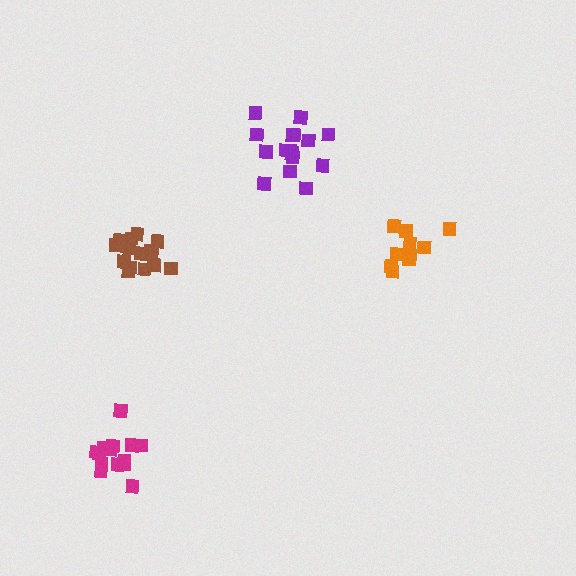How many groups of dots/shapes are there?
There are 4 groups.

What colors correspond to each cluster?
The clusters are colored: orange, brown, magenta, purple.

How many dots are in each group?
Group 1: 10 dots, Group 2: 15 dots, Group 3: 14 dots, Group 4: 16 dots (55 total).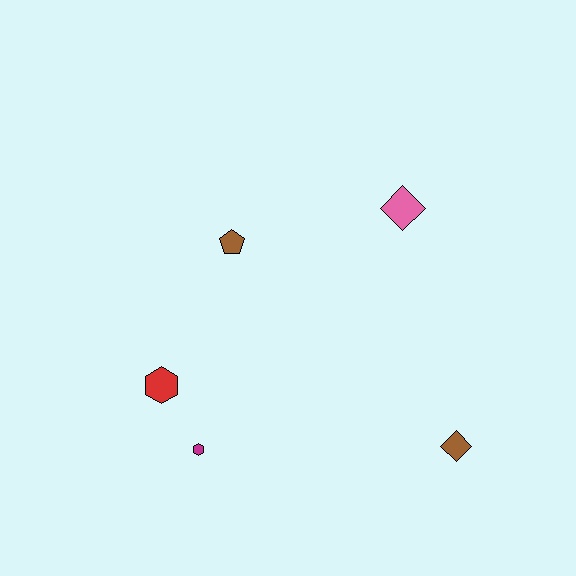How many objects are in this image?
There are 5 objects.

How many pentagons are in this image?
There is 1 pentagon.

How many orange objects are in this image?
There are no orange objects.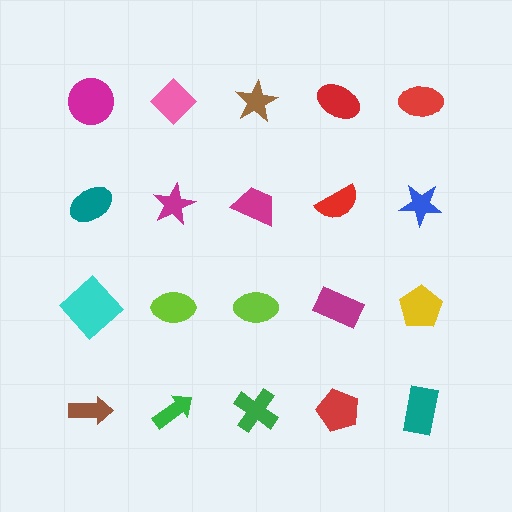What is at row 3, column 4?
A magenta rectangle.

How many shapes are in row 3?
5 shapes.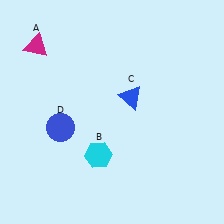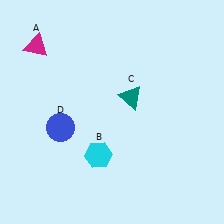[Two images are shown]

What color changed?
The triangle (C) changed from blue in Image 1 to teal in Image 2.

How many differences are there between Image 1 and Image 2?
There is 1 difference between the two images.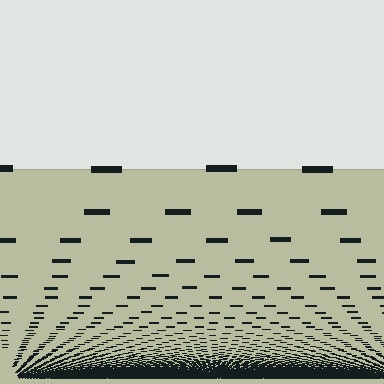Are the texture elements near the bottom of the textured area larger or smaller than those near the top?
Smaller. The gradient is inverted — elements near the bottom are smaller and denser.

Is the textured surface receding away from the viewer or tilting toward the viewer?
The surface appears to tilt toward the viewer. Texture elements get larger and sparser toward the top.